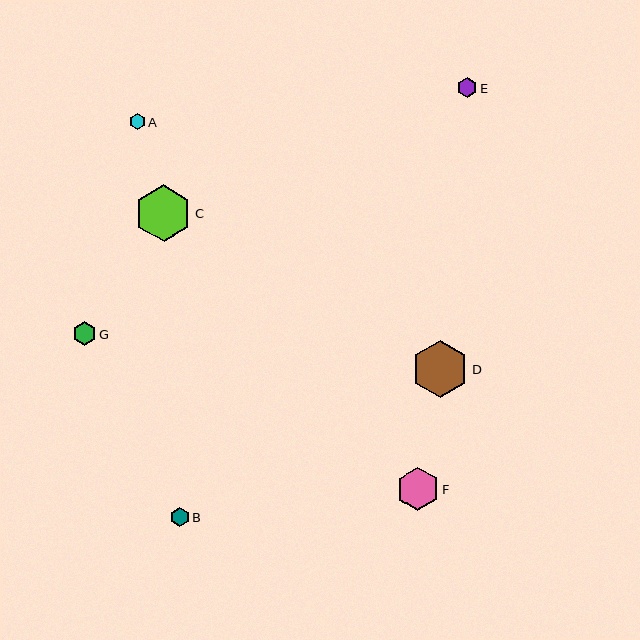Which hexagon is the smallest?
Hexagon A is the smallest with a size of approximately 16 pixels.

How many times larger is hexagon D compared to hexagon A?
Hexagon D is approximately 3.6 times the size of hexagon A.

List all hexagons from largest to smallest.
From largest to smallest: D, C, F, G, E, B, A.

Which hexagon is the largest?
Hexagon D is the largest with a size of approximately 57 pixels.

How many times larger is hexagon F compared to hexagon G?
Hexagon F is approximately 1.8 times the size of hexagon G.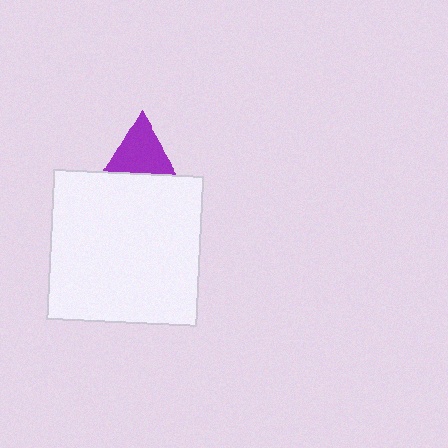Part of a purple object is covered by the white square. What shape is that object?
It is a triangle.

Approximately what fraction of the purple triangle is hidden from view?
Roughly 52% of the purple triangle is hidden behind the white square.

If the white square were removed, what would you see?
You would see the complete purple triangle.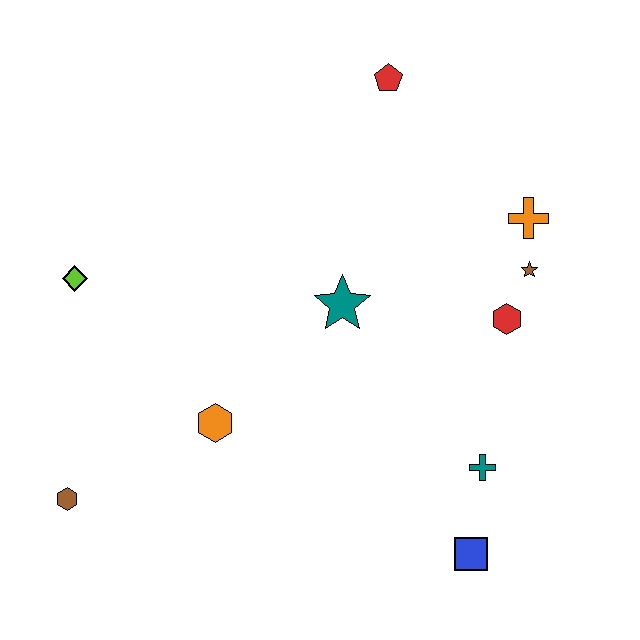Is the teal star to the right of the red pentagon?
No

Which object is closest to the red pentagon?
The orange cross is closest to the red pentagon.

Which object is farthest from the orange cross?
The brown hexagon is farthest from the orange cross.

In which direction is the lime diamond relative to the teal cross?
The lime diamond is to the left of the teal cross.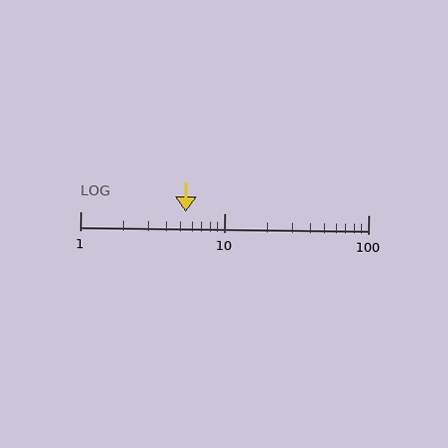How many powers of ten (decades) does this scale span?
The scale spans 2 decades, from 1 to 100.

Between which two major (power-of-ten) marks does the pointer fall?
The pointer is between 1 and 10.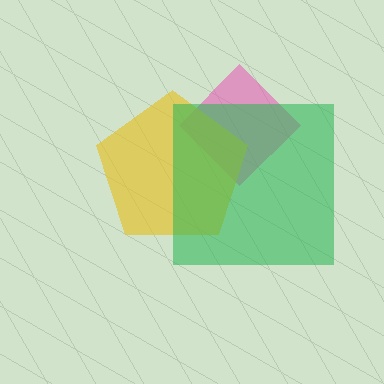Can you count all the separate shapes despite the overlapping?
Yes, there are 3 separate shapes.